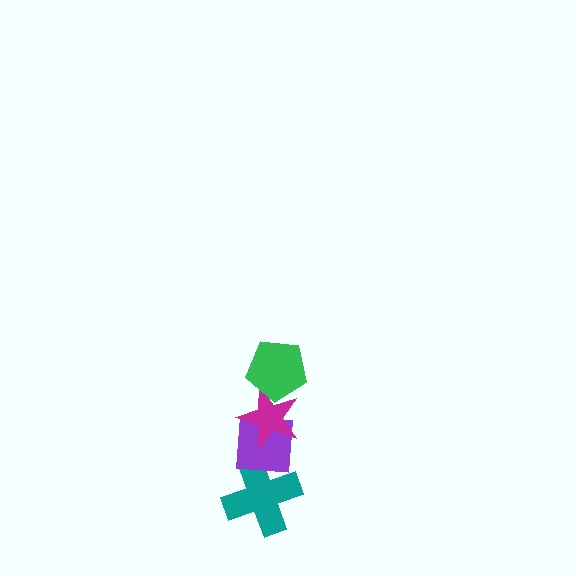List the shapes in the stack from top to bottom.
From top to bottom: the green pentagon, the magenta star, the purple square, the teal cross.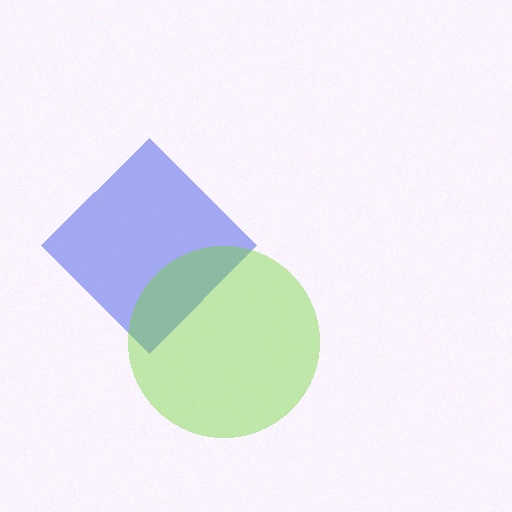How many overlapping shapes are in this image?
There are 2 overlapping shapes in the image.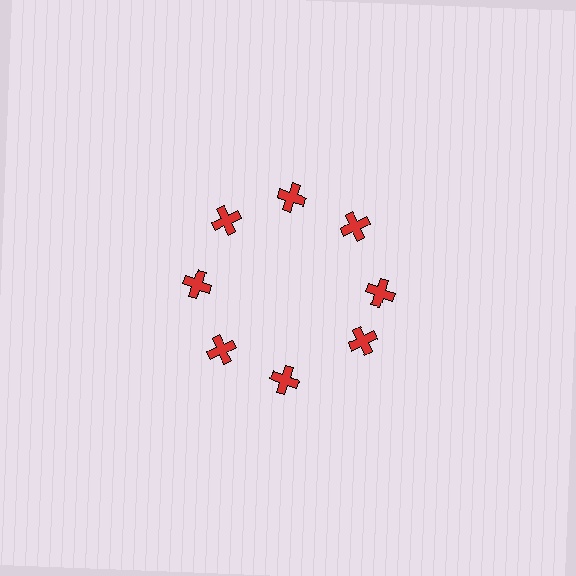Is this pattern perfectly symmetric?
No. The 8 red crosses are arranged in a ring, but one element near the 4 o'clock position is rotated out of alignment along the ring, breaking the 8-fold rotational symmetry.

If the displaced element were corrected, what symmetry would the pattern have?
It would have 8-fold rotational symmetry — the pattern would map onto itself every 45 degrees.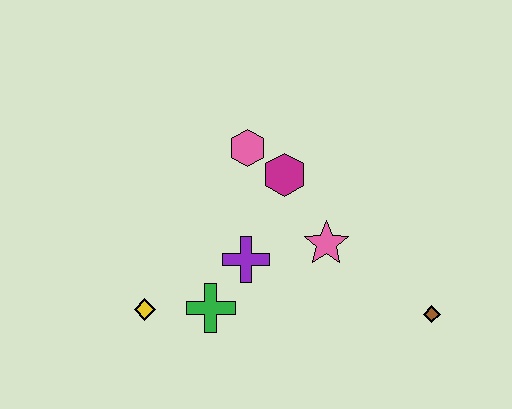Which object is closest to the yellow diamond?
The green cross is closest to the yellow diamond.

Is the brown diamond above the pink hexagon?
No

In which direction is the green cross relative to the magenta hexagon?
The green cross is below the magenta hexagon.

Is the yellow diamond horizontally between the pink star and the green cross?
No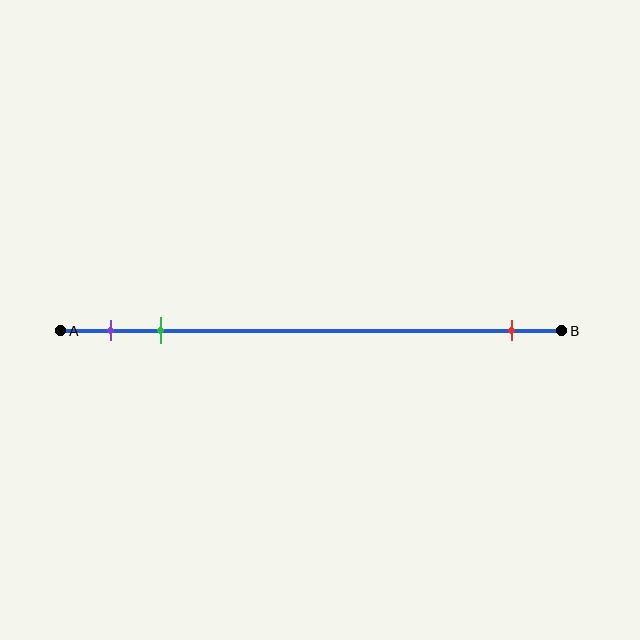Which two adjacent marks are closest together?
The purple and green marks are the closest adjacent pair.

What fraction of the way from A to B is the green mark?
The green mark is approximately 20% (0.2) of the way from A to B.